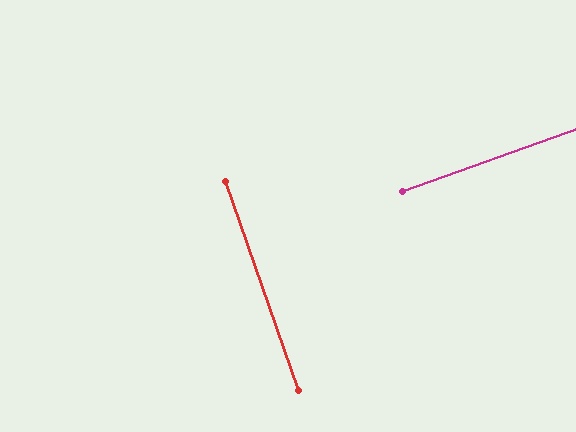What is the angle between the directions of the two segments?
Approximately 90 degrees.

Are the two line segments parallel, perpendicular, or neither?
Perpendicular — they meet at approximately 90°.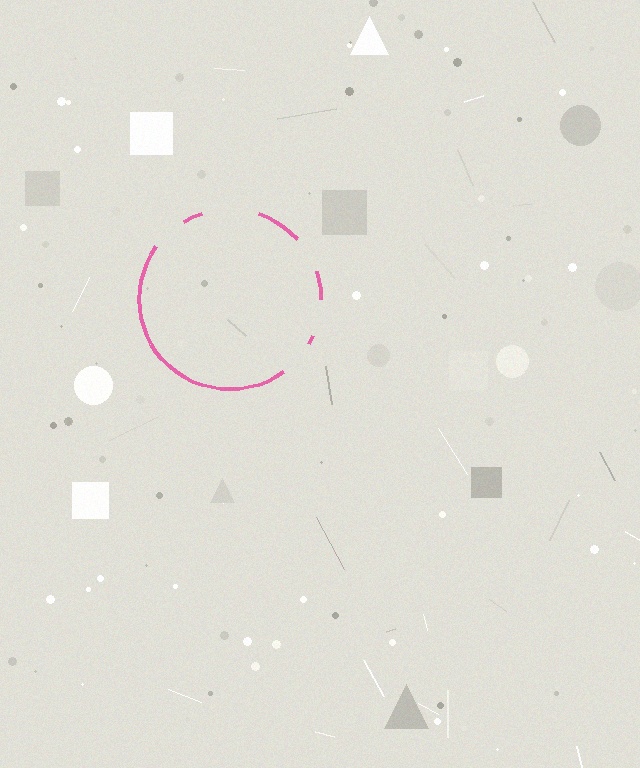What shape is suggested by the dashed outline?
The dashed outline suggests a circle.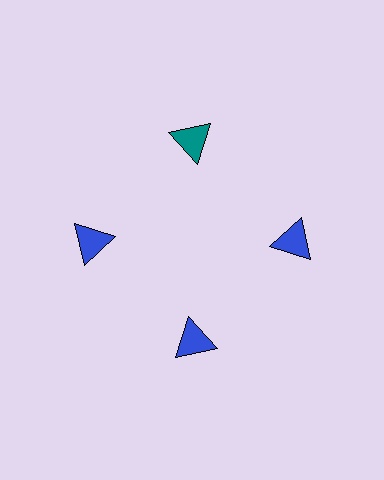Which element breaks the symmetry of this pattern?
The teal triangle at roughly the 12 o'clock position breaks the symmetry. All other shapes are blue triangles.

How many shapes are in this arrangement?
There are 4 shapes arranged in a ring pattern.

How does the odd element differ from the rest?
It has a different color: teal instead of blue.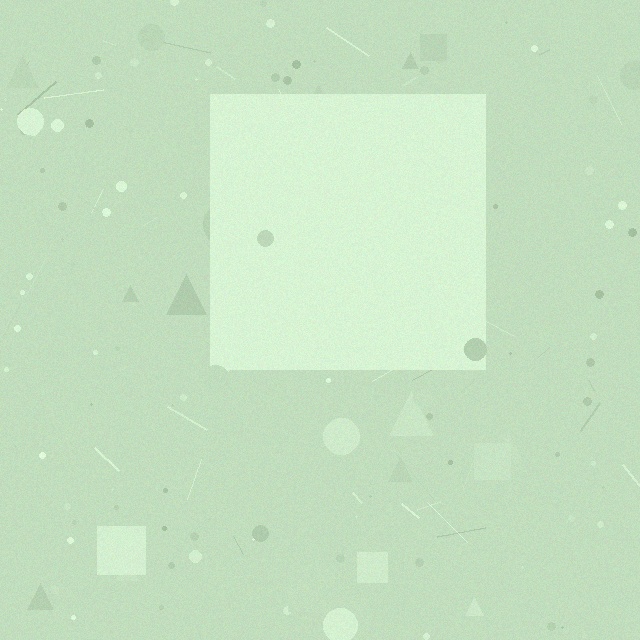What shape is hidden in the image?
A square is hidden in the image.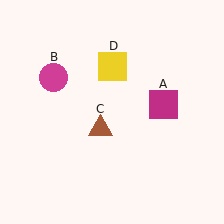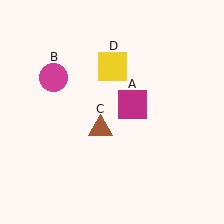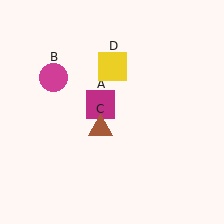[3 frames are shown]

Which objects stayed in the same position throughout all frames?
Magenta circle (object B) and brown triangle (object C) and yellow square (object D) remained stationary.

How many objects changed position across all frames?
1 object changed position: magenta square (object A).